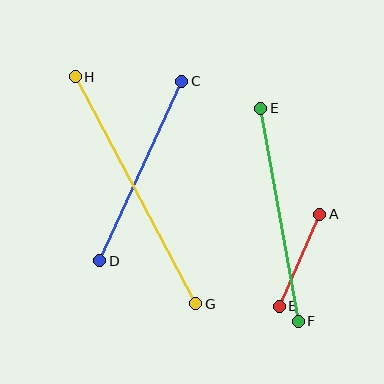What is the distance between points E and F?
The distance is approximately 216 pixels.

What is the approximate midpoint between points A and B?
The midpoint is at approximately (299, 260) pixels.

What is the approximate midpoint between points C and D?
The midpoint is at approximately (141, 171) pixels.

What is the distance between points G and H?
The distance is approximately 257 pixels.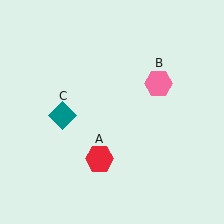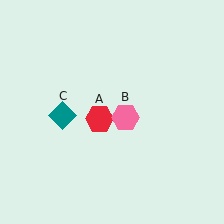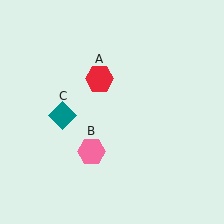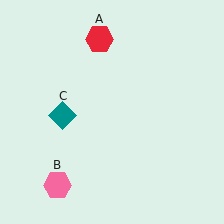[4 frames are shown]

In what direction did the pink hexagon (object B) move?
The pink hexagon (object B) moved down and to the left.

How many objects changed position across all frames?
2 objects changed position: red hexagon (object A), pink hexagon (object B).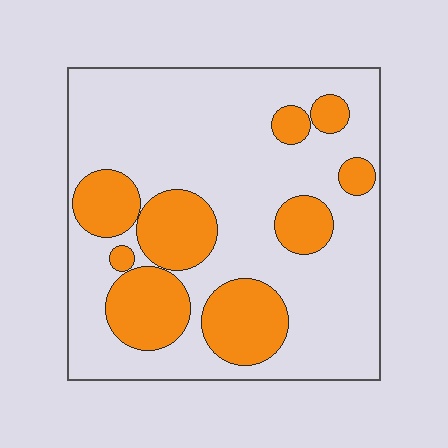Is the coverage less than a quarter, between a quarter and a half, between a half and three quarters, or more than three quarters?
Between a quarter and a half.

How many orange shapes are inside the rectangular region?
9.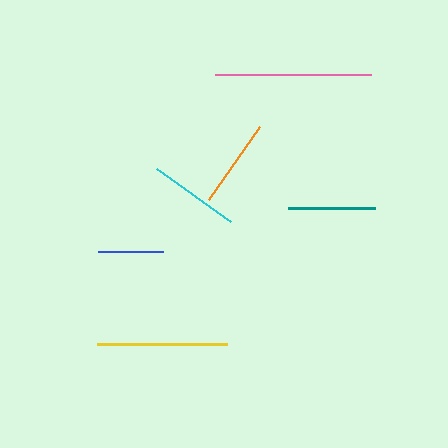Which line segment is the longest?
The pink line is the longest at approximately 156 pixels.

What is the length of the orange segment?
The orange segment is approximately 89 pixels long.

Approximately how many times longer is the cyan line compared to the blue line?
The cyan line is approximately 1.4 times the length of the blue line.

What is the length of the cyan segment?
The cyan segment is approximately 90 pixels long.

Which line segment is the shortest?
The blue line is the shortest at approximately 65 pixels.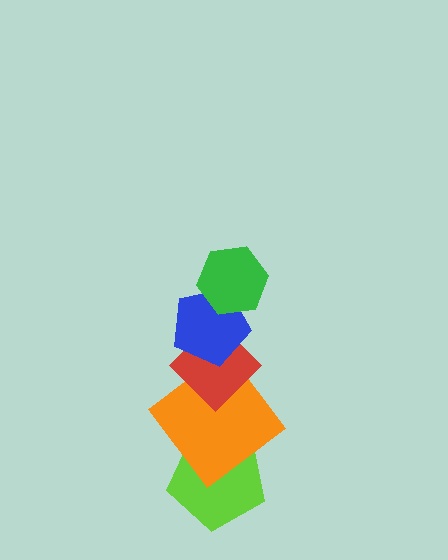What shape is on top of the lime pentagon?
The orange diamond is on top of the lime pentagon.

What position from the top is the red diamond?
The red diamond is 3rd from the top.